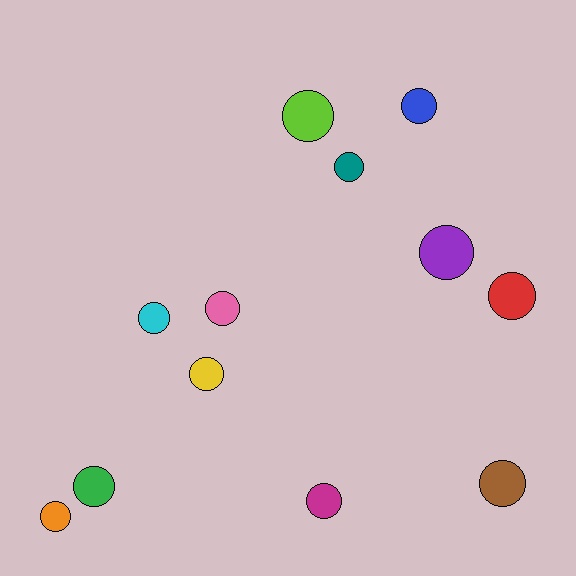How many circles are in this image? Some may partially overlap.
There are 12 circles.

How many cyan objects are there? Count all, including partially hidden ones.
There is 1 cyan object.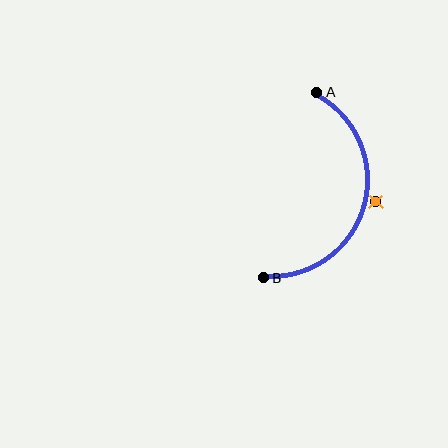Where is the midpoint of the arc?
The arc midpoint is the point on the curve farthest from the straight line joining A and B. It sits to the right of that line.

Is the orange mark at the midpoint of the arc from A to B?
No — the orange mark does not lie on the arc at all. It sits slightly outside the curve.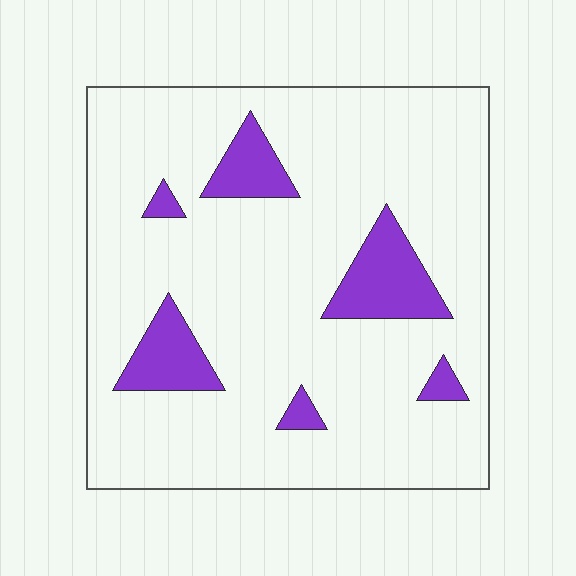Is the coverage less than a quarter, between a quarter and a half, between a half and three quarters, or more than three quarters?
Less than a quarter.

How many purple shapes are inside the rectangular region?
6.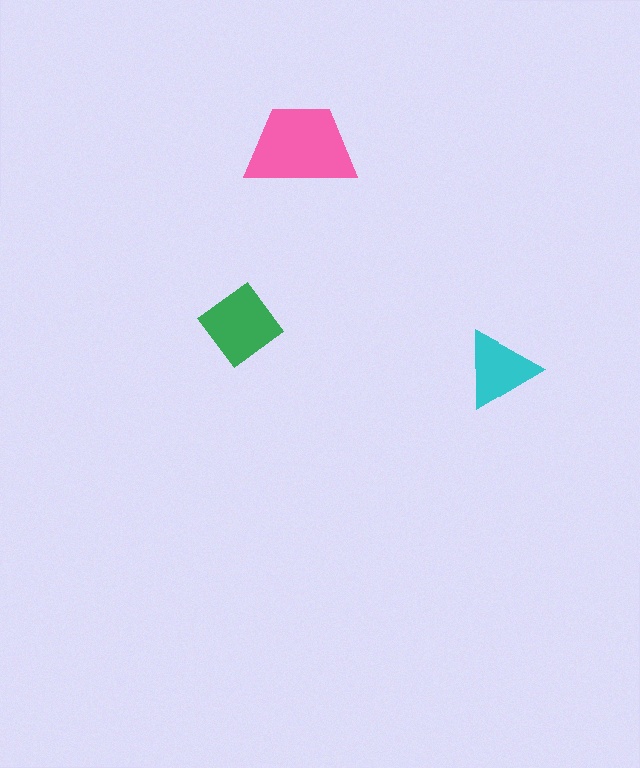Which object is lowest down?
The cyan triangle is bottommost.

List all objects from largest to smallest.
The pink trapezoid, the green diamond, the cyan triangle.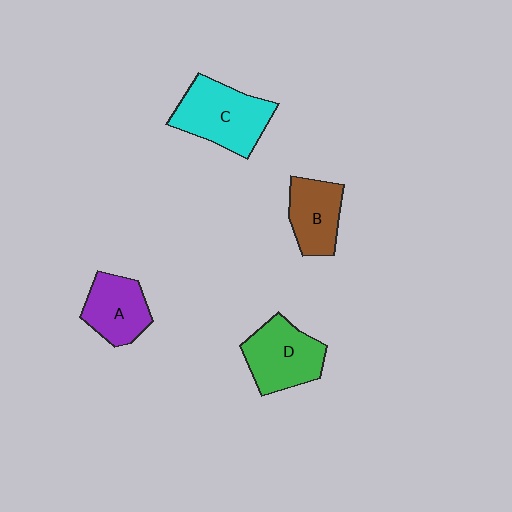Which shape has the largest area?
Shape C (cyan).